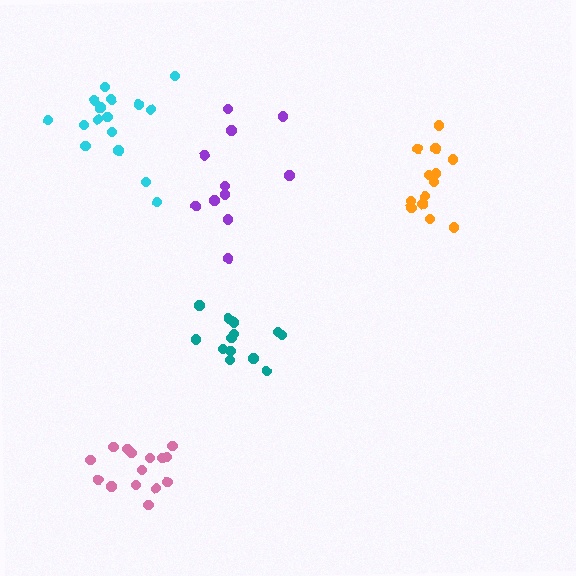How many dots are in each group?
Group 1: 11 dots, Group 2: 13 dots, Group 3: 16 dots, Group 4: 13 dots, Group 5: 16 dots (69 total).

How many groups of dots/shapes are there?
There are 5 groups.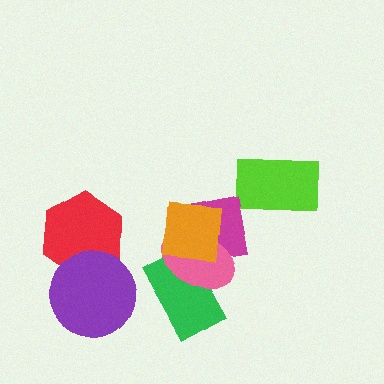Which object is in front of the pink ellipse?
The orange square is in front of the pink ellipse.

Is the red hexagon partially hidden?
Yes, it is partially covered by another shape.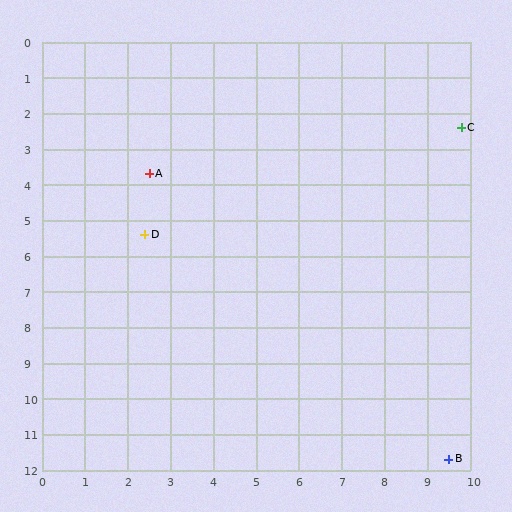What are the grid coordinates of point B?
Point B is at approximately (9.5, 11.7).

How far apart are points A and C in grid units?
Points A and C are about 7.4 grid units apart.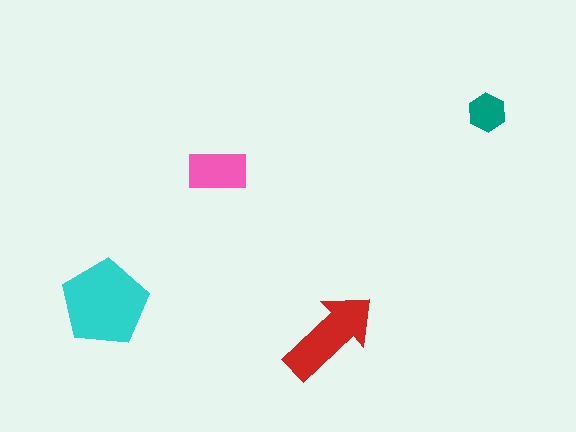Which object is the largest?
The cyan pentagon.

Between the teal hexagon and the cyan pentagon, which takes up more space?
The cyan pentagon.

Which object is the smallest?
The teal hexagon.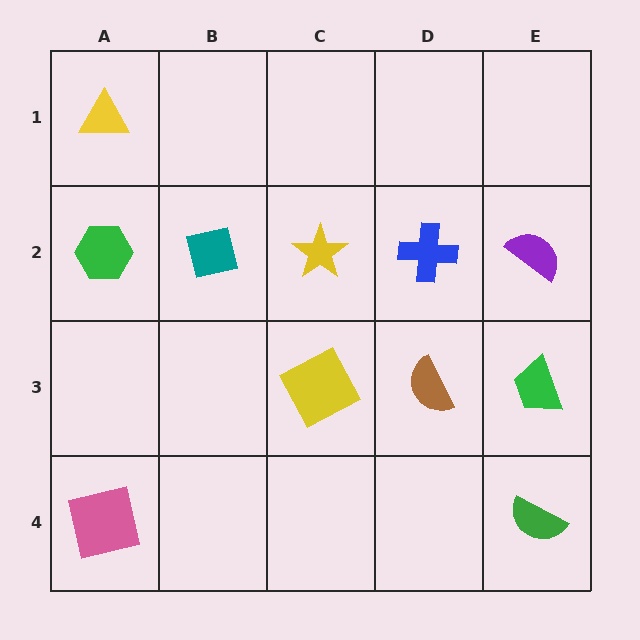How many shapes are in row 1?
1 shape.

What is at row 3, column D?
A brown semicircle.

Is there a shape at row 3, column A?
No, that cell is empty.